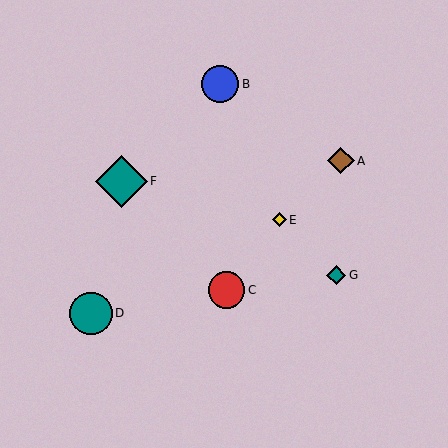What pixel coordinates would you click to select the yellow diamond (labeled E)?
Click at (279, 220) to select the yellow diamond E.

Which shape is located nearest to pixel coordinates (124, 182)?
The teal diamond (labeled F) at (121, 181) is nearest to that location.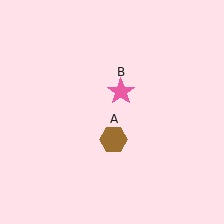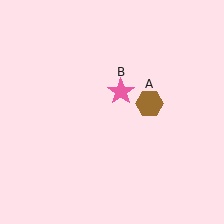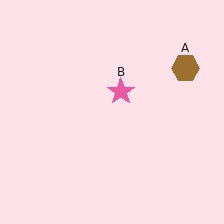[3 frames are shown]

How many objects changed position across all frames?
1 object changed position: brown hexagon (object A).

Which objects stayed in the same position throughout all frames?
Pink star (object B) remained stationary.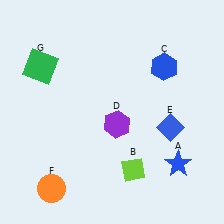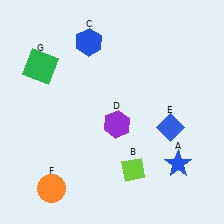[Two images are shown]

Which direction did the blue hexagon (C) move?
The blue hexagon (C) moved left.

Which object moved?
The blue hexagon (C) moved left.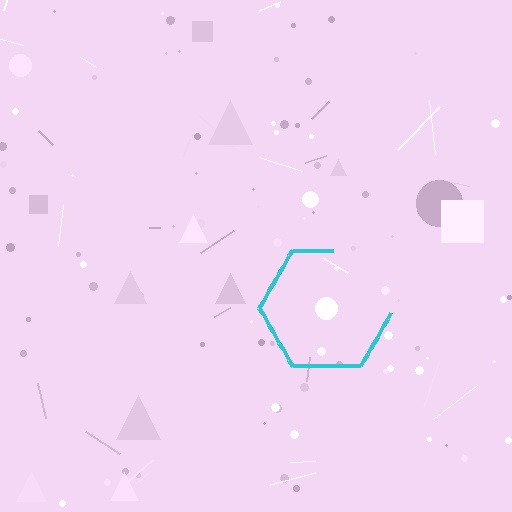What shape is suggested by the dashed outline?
The dashed outline suggests a hexagon.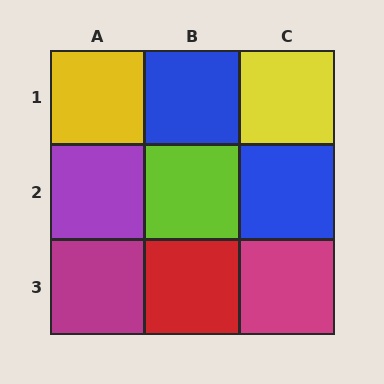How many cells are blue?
2 cells are blue.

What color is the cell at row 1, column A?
Yellow.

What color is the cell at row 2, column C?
Blue.